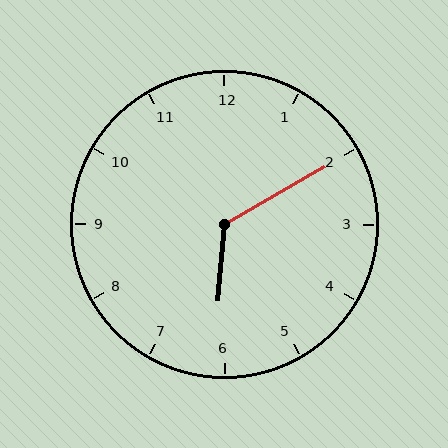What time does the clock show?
6:10.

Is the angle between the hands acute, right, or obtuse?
It is obtuse.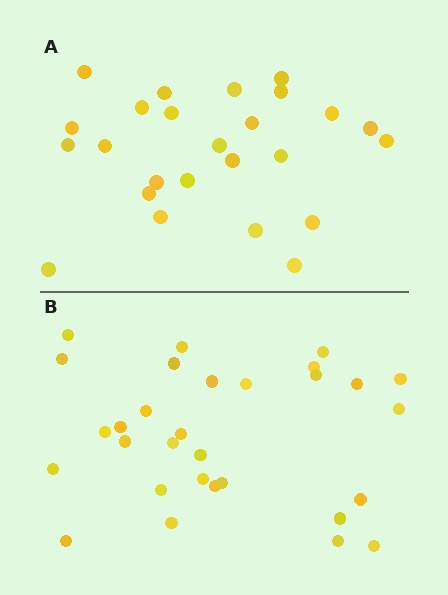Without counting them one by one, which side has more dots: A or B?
Region B (the bottom region) has more dots.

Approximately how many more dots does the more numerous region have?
Region B has about 5 more dots than region A.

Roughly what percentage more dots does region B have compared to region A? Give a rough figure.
About 20% more.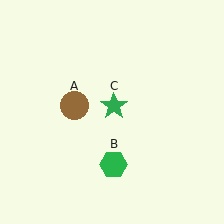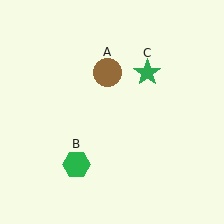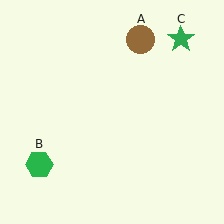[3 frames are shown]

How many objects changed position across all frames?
3 objects changed position: brown circle (object A), green hexagon (object B), green star (object C).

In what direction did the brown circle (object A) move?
The brown circle (object A) moved up and to the right.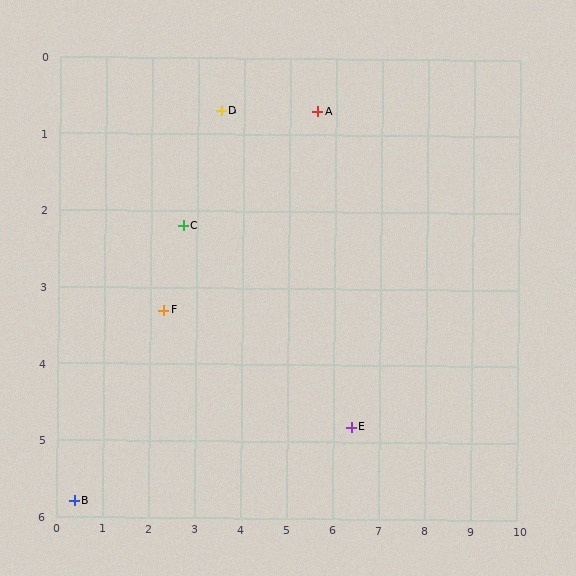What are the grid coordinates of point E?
Point E is at approximately (6.4, 4.8).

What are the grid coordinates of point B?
Point B is at approximately (0.4, 5.8).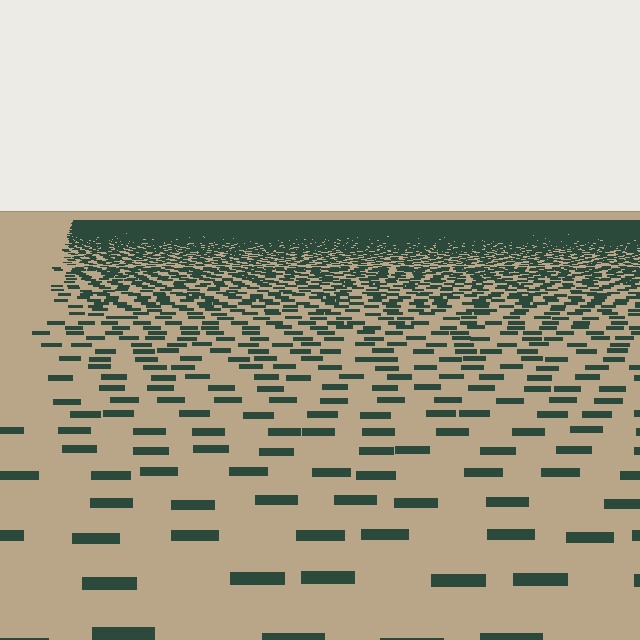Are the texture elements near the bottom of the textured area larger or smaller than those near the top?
Larger. Near the bottom, elements are closer to the viewer and appear at a bigger on-screen size.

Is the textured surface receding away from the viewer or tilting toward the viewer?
The surface is receding away from the viewer. Texture elements get smaller and denser toward the top.